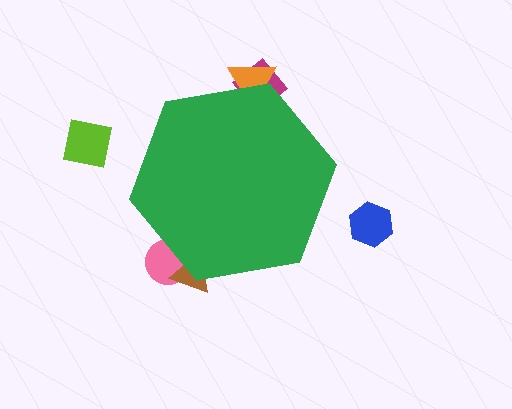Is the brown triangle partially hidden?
Yes, the brown triangle is partially hidden behind the green hexagon.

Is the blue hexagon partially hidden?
No, the blue hexagon is fully visible.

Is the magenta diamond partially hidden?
Yes, the magenta diamond is partially hidden behind the green hexagon.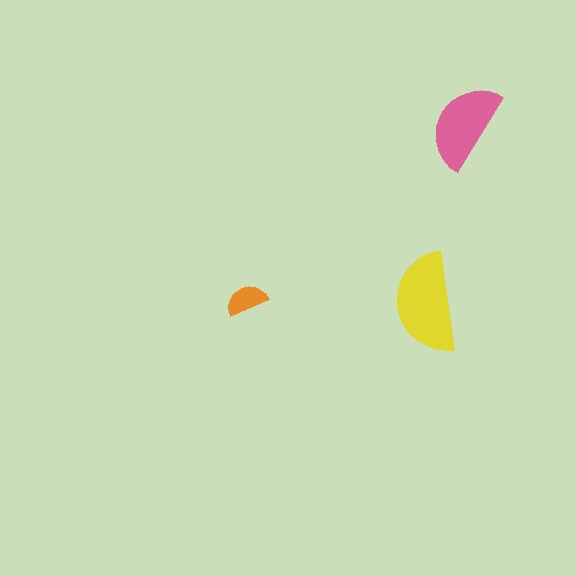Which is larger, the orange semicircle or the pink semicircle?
The pink one.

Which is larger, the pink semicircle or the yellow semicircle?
The yellow one.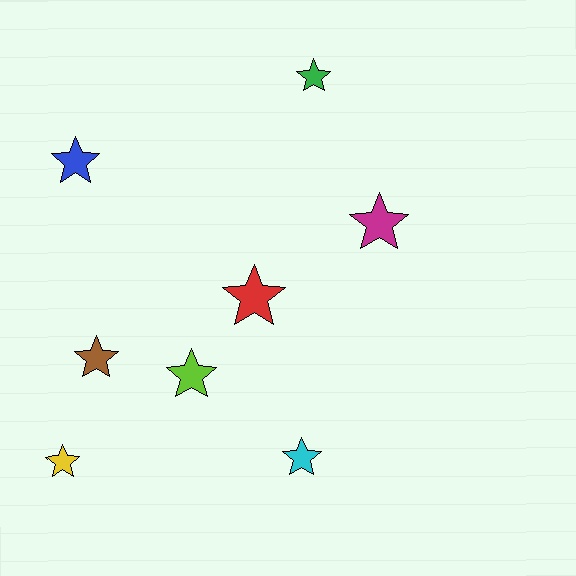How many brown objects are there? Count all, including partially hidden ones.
There is 1 brown object.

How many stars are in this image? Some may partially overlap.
There are 8 stars.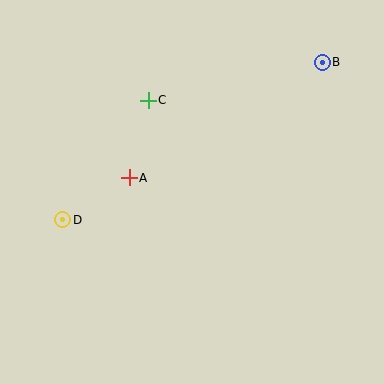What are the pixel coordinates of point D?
Point D is at (63, 220).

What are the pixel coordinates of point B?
Point B is at (322, 62).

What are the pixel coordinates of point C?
Point C is at (148, 100).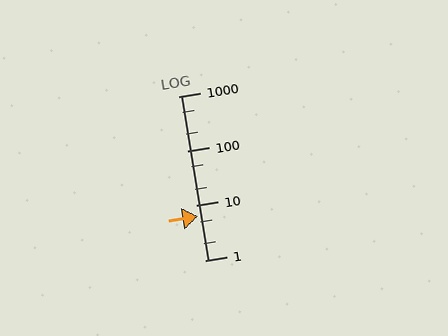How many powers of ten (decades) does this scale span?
The scale spans 3 decades, from 1 to 1000.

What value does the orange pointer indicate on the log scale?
The pointer indicates approximately 6.5.